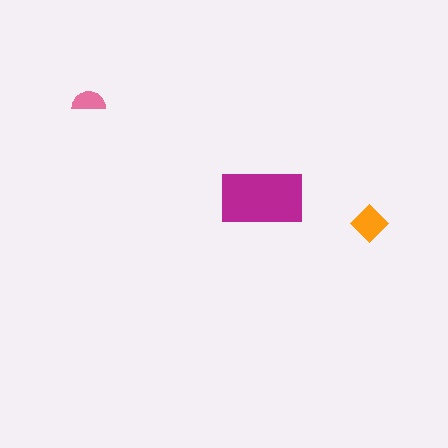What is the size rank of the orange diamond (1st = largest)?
2nd.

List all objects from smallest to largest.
The pink semicircle, the orange diamond, the magenta rectangle.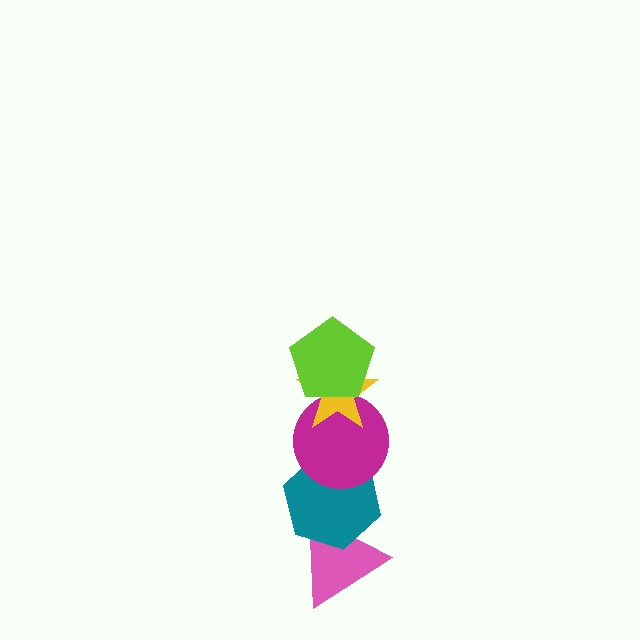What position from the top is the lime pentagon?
The lime pentagon is 1st from the top.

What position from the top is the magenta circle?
The magenta circle is 3rd from the top.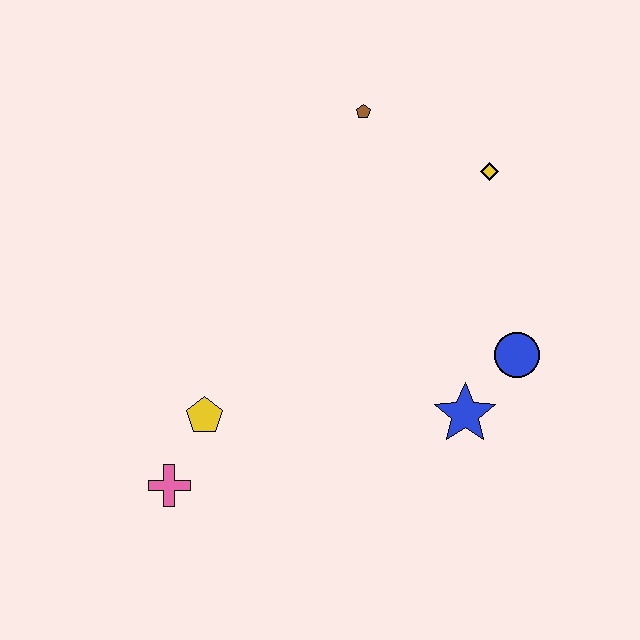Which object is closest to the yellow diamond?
The brown pentagon is closest to the yellow diamond.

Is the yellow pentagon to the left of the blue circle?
Yes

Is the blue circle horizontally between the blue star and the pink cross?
No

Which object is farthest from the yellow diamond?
The pink cross is farthest from the yellow diamond.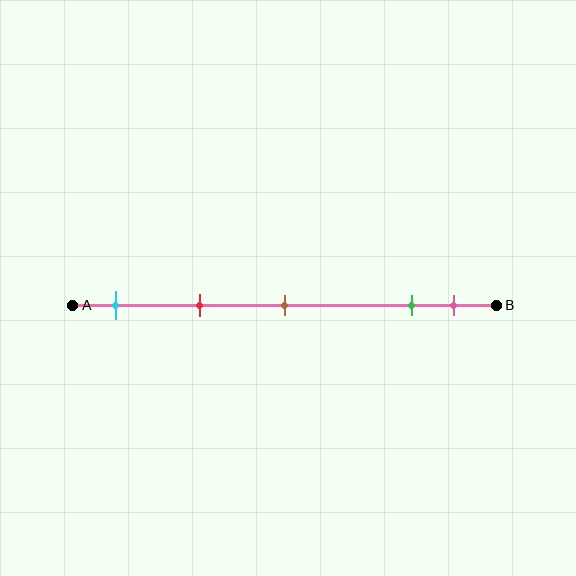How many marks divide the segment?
There are 5 marks dividing the segment.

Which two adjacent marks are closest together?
The green and pink marks are the closest adjacent pair.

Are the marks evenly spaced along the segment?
No, the marks are not evenly spaced.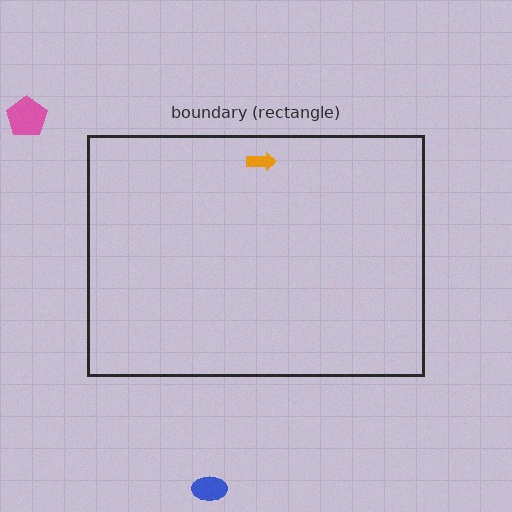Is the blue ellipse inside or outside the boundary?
Outside.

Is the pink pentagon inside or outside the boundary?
Outside.